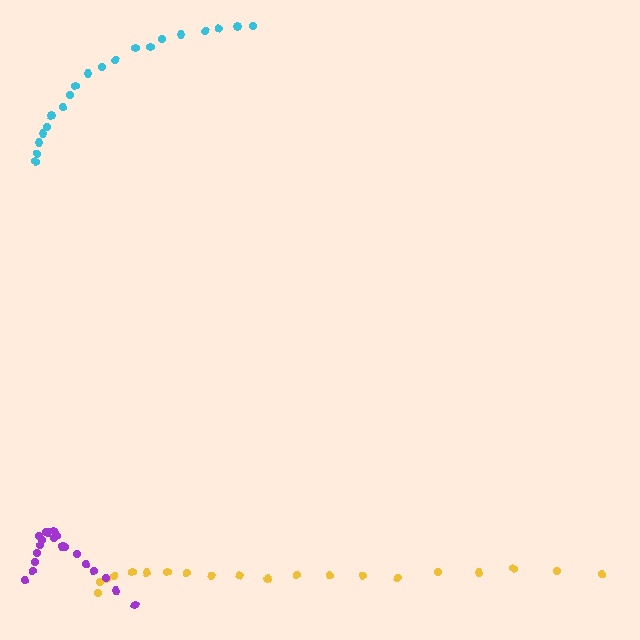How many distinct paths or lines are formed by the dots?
There are 3 distinct paths.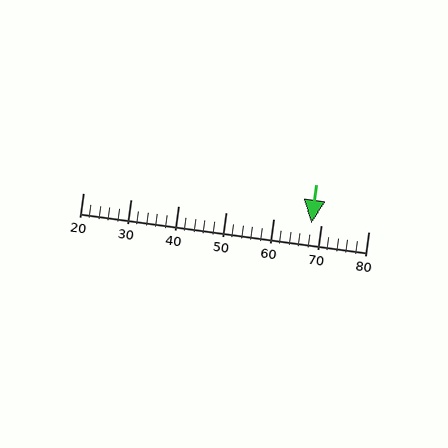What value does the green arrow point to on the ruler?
The green arrow points to approximately 68.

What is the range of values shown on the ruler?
The ruler shows values from 20 to 80.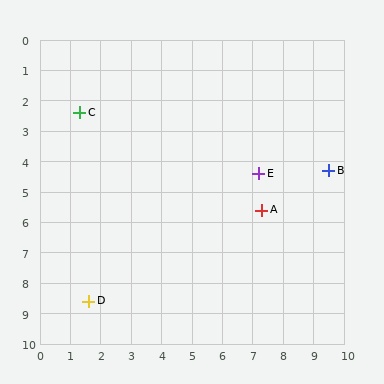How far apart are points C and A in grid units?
Points C and A are about 6.8 grid units apart.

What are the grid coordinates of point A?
Point A is at approximately (7.3, 5.6).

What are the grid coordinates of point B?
Point B is at approximately (9.5, 4.3).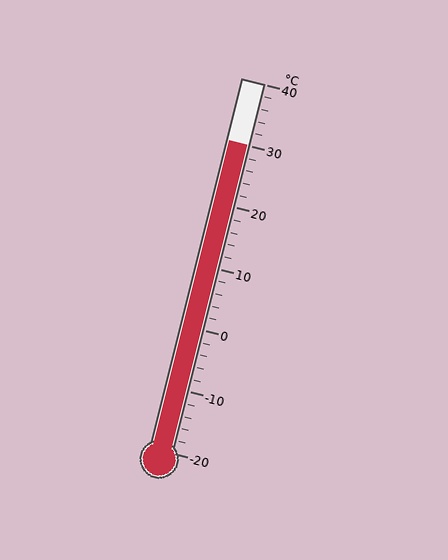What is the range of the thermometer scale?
The thermometer scale ranges from -20°C to 40°C.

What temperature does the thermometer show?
The thermometer shows approximately 30°C.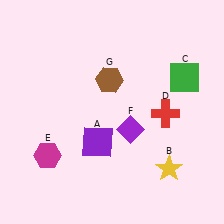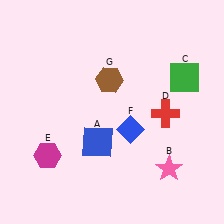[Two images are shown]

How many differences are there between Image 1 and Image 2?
There are 3 differences between the two images.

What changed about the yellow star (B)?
In Image 1, B is yellow. In Image 2, it changed to pink.